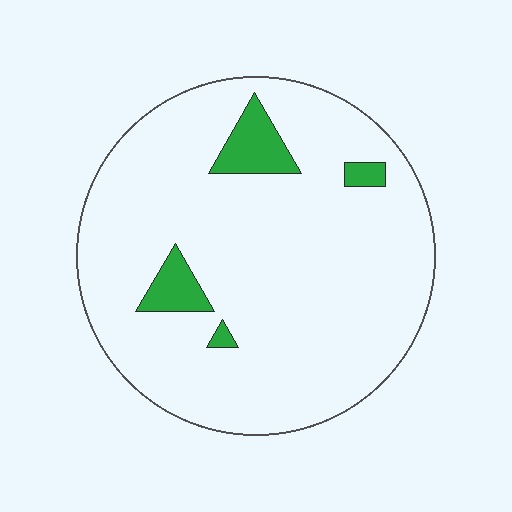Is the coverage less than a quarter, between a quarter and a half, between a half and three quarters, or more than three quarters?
Less than a quarter.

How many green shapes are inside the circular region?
4.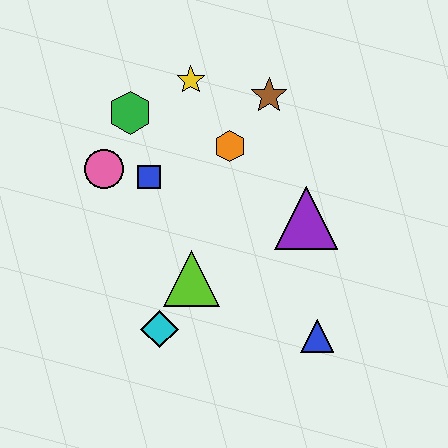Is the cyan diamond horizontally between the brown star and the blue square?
Yes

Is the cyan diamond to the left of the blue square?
No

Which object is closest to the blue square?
The pink circle is closest to the blue square.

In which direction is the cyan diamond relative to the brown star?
The cyan diamond is below the brown star.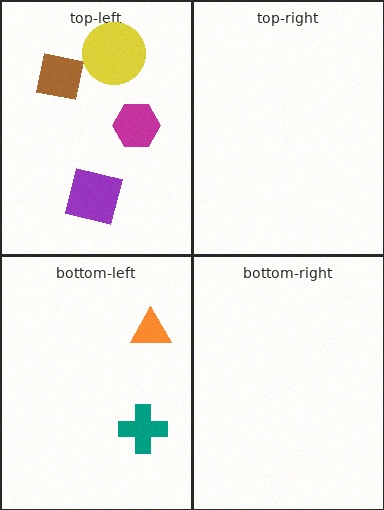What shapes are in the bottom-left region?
The teal cross, the orange triangle.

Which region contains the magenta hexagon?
The top-left region.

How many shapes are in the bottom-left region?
2.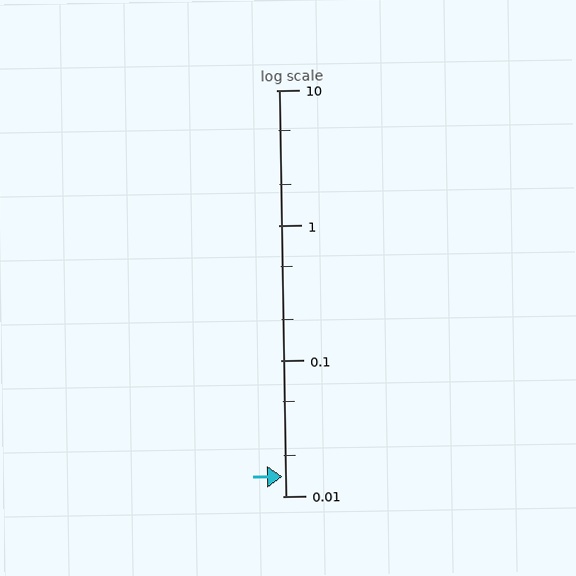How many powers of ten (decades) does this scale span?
The scale spans 3 decades, from 0.01 to 10.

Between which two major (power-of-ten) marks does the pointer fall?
The pointer is between 0.01 and 0.1.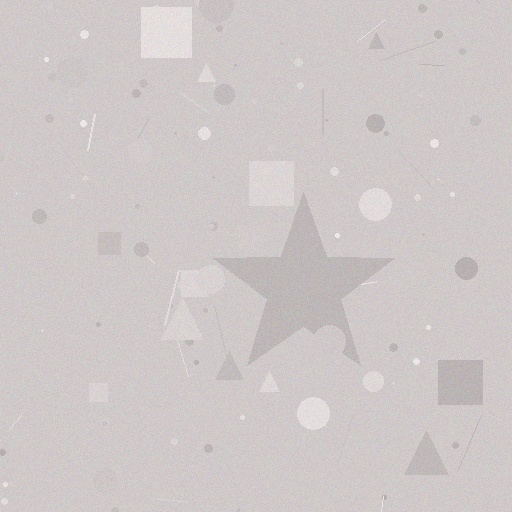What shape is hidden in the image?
A star is hidden in the image.